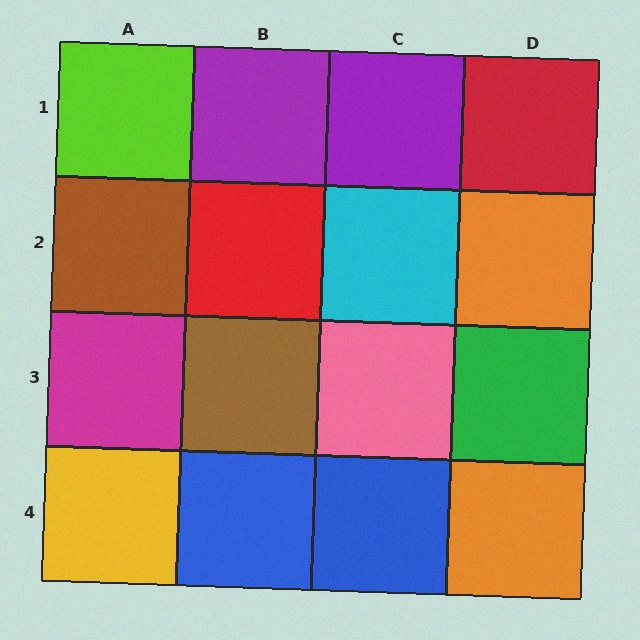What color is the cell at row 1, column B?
Purple.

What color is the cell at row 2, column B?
Red.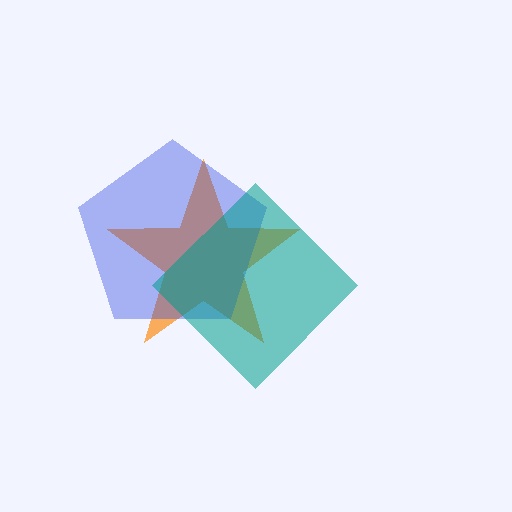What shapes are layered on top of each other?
The layered shapes are: an orange star, a blue pentagon, a teal diamond.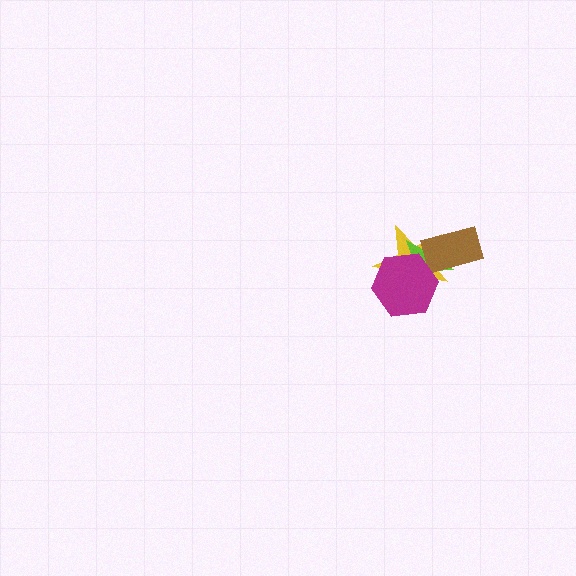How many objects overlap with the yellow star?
3 objects overlap with the yellow star.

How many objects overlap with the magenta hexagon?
2 objects overlap with the magenta hexagon.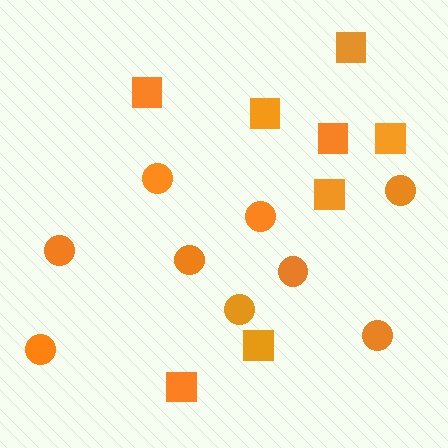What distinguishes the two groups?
There are 2 groups: one group of circles (9) and one group of squares (8).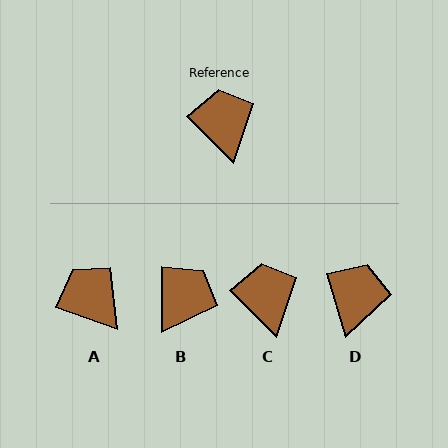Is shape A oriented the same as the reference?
No, it is off by about 25 degrees.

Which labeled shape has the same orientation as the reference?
C.